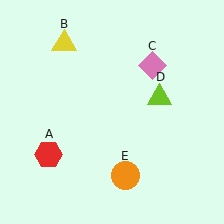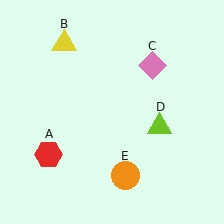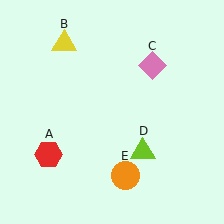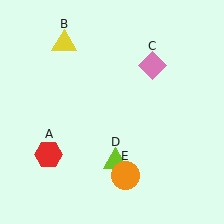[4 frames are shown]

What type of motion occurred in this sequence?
The lime triangle (object D) rotated clockwise around the center of the scene.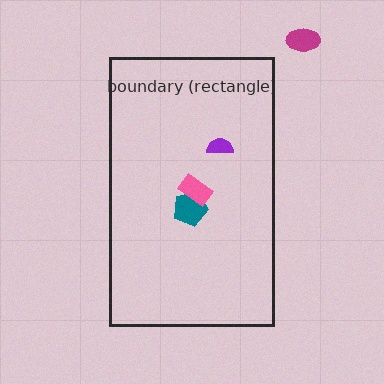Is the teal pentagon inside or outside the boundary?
Inside.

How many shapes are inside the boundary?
3 inside, 1 outside.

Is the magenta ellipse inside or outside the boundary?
Outside.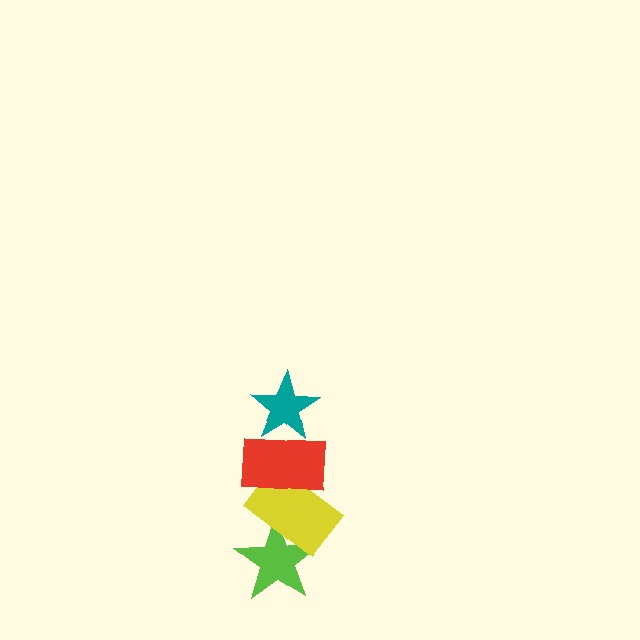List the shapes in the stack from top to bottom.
From top to bottom: the teal star, the red rectangle, the yellow rectangle, the lime star.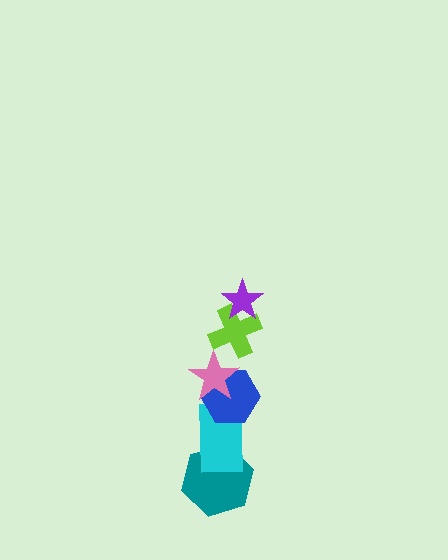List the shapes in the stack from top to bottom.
From top to bottom: the purple star, the lime cross, the pink star, the blue hexagon, the cyan rectangle, the teal hexagon.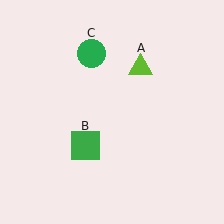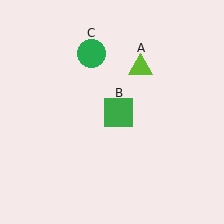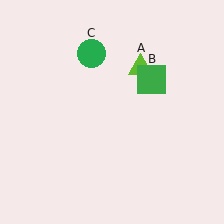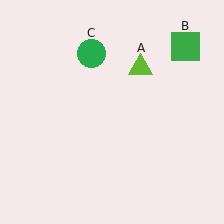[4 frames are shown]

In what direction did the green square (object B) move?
The green square (object B) moved up and to the right.